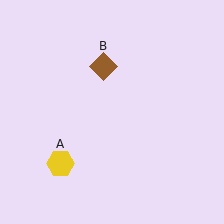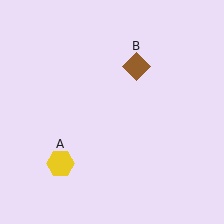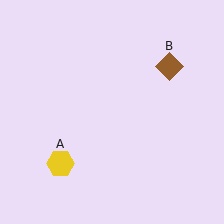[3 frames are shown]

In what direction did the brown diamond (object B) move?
The brown diamond (object B) moved right.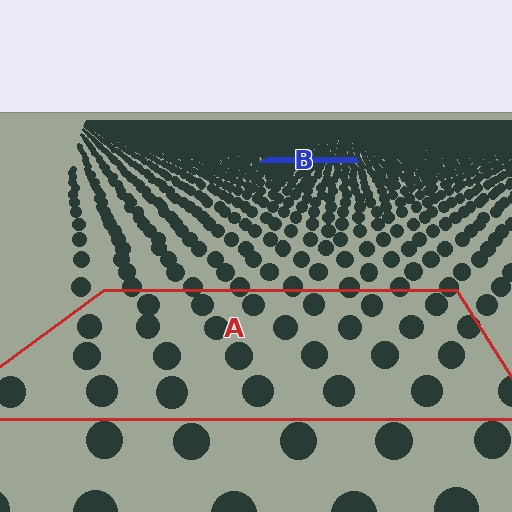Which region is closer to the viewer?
Region A is closer. The texture elements there are larger and more spread out.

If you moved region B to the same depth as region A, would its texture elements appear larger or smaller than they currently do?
They would appear larger. At a closer depth, the same texture elements are projected at a bigger on-screen size.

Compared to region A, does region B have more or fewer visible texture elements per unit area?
Region B has more texture elements per unit area — they are packed more densely because it is farther away.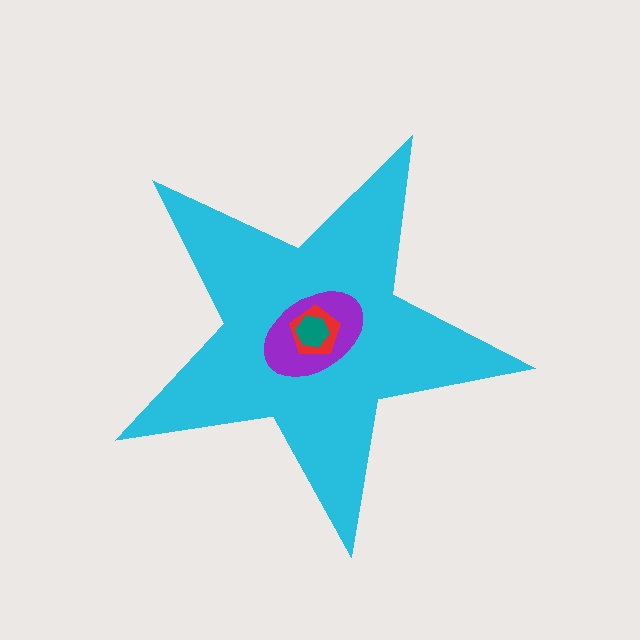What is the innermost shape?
The teal hexagon.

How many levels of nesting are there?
4.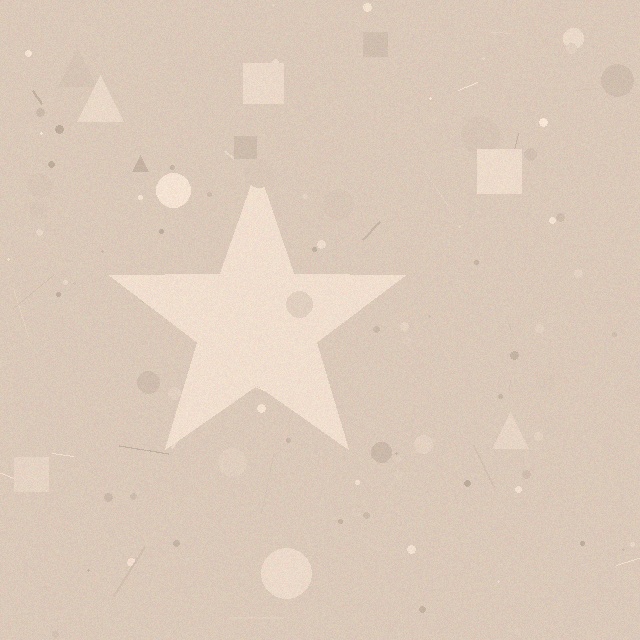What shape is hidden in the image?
A star is hidden in the image.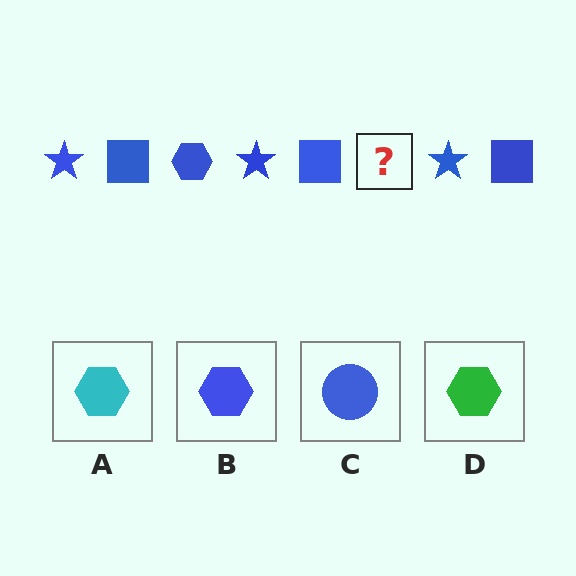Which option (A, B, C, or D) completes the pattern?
B.